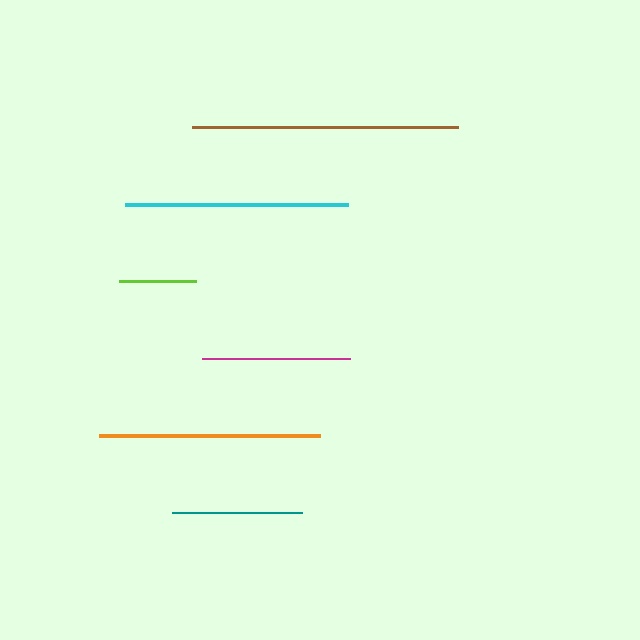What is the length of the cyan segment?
The cyan segment is approximately 223 pixels long.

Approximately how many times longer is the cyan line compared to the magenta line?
The cyan line is approximately 1.5 times the length of the magenta line.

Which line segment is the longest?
The brown line is the longest at approximately 266 pixels.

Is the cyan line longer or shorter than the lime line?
The cyan line is longer than the lime line.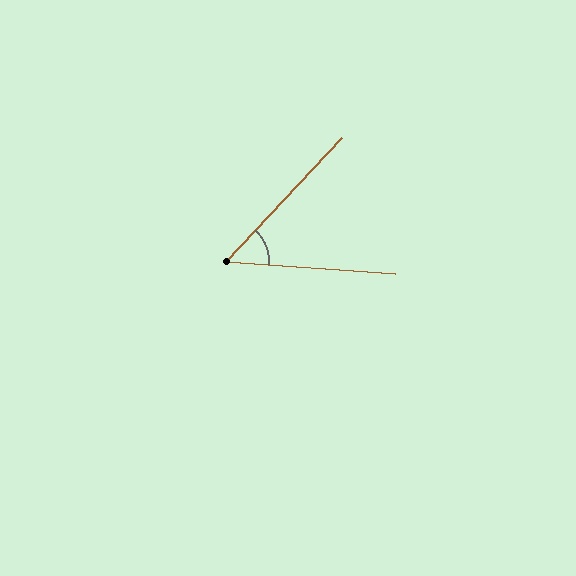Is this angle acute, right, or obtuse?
It is acute.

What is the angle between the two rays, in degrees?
Approximately 51 degrees.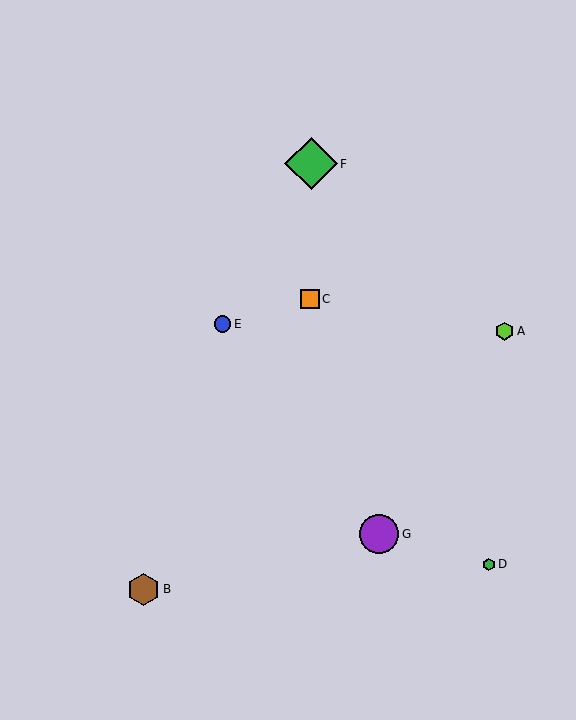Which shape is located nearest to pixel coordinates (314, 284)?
The orange square (labeled C) at (310, 299) is nearest to that location.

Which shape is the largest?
The green diamond (labeled F) is the largest.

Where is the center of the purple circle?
The center of the purple circle is at (379, 534).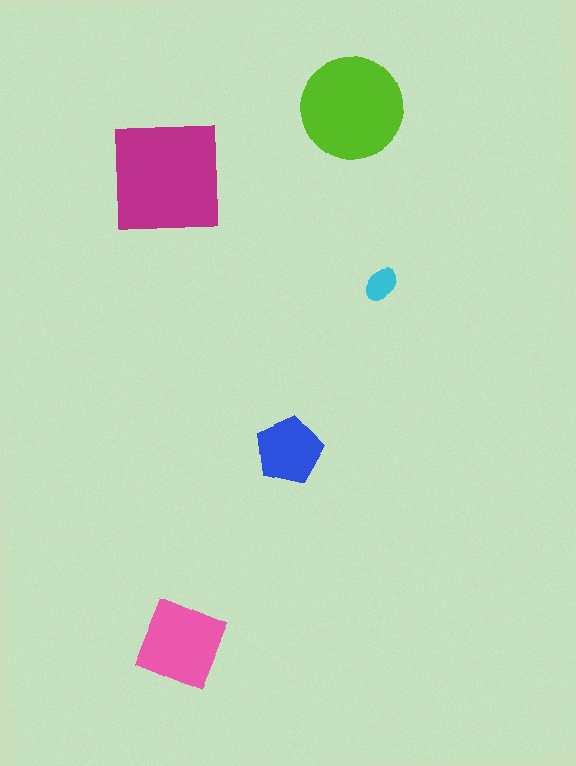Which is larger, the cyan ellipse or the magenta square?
The magenta square.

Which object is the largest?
The magenta square.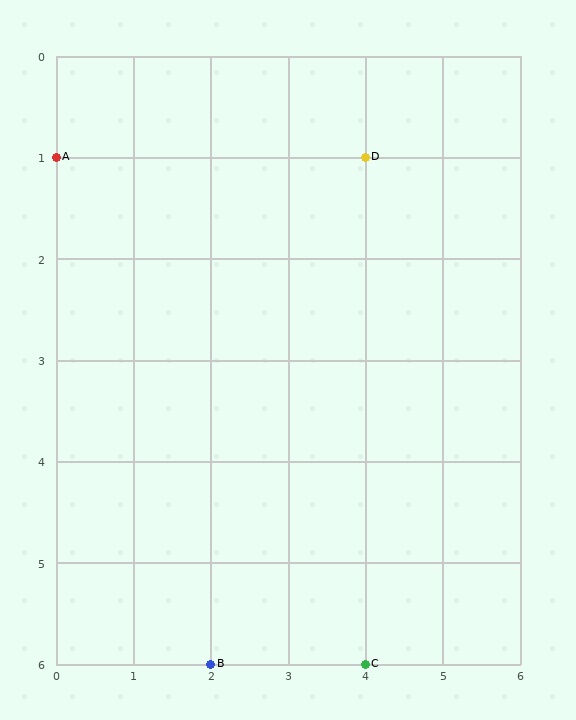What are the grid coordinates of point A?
Point A is at grid coordinates (0, 1).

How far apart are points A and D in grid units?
Points A and D are 4 columns apart.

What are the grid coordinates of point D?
Point D is at grid coordinates (4, 1).